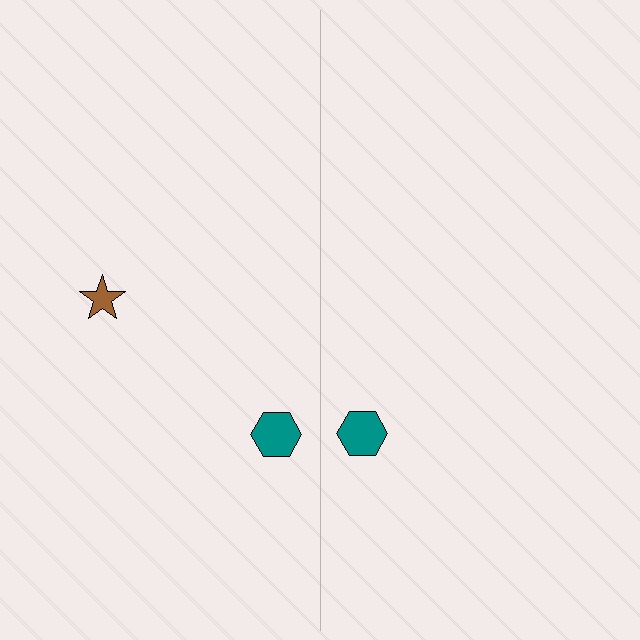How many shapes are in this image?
There are 3 shapes in this image.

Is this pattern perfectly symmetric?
No, the pattern is not perfectly symmetric. A brown star is missing from the right side.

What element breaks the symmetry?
A brown star is missing from the right side.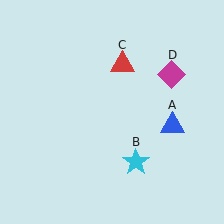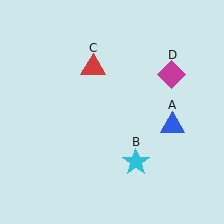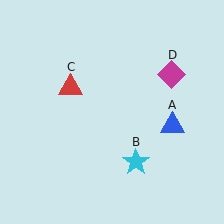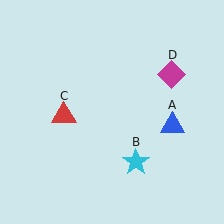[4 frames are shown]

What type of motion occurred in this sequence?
The red triangle (object C) rotated counterclockwise around the center of the scene.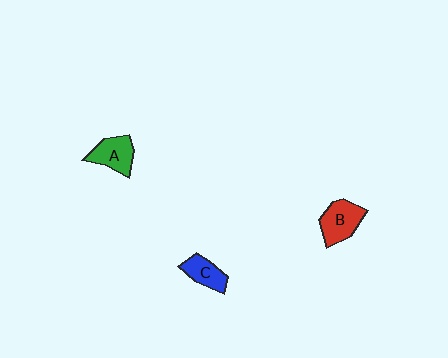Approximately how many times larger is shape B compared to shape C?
Approximately 1.4 times.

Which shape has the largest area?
Shape B (red).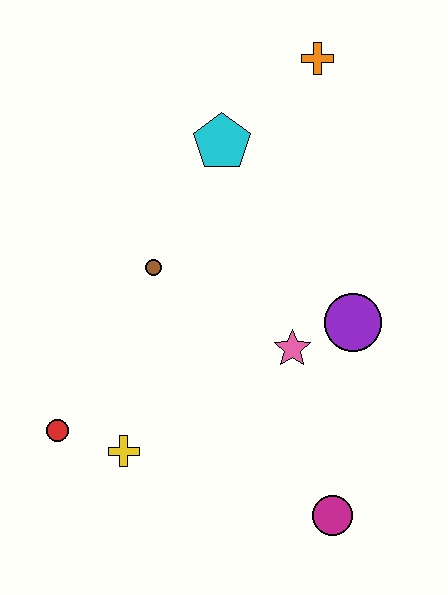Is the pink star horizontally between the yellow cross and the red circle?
No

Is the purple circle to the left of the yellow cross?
No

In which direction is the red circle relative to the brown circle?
The red circle is below the brown circle.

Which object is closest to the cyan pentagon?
The orange cross is closest to the cyan pentagon.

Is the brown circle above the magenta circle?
Yes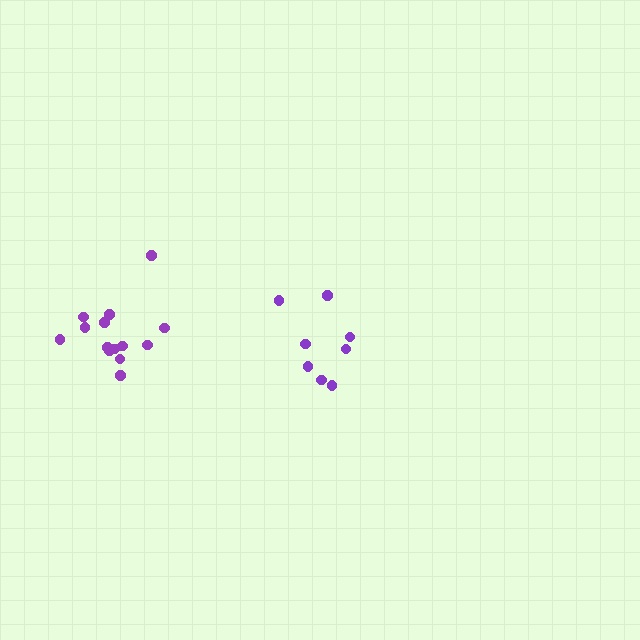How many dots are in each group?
Group 1: 8 dots, Group 2: 14 dots (22 total).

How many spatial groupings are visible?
There are 2 spatial groupings.